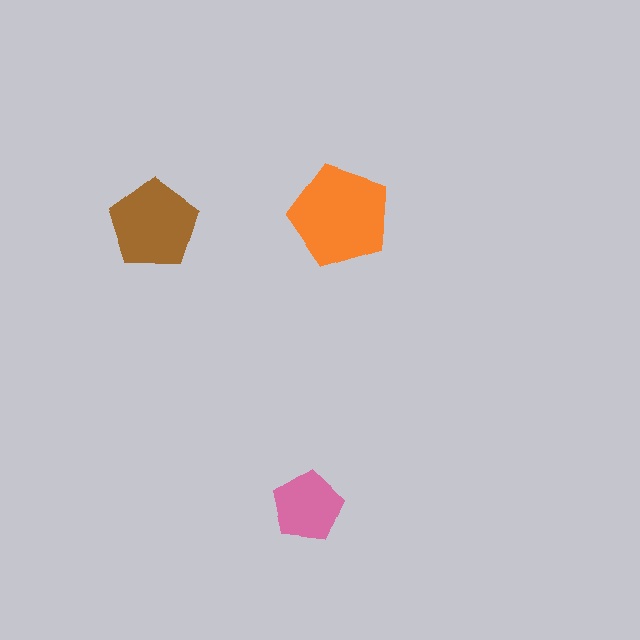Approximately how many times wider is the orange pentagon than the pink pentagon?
About 1.5 times wider.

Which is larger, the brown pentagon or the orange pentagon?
The orange one.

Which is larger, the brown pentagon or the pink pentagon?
The brown one.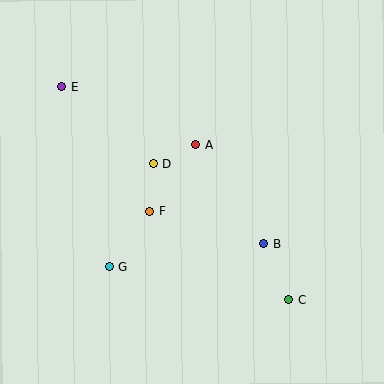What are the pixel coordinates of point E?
Point E is at (62, 87).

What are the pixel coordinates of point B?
Point B is at (264, 244).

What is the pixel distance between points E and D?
The distance between E and D is 119 pixels.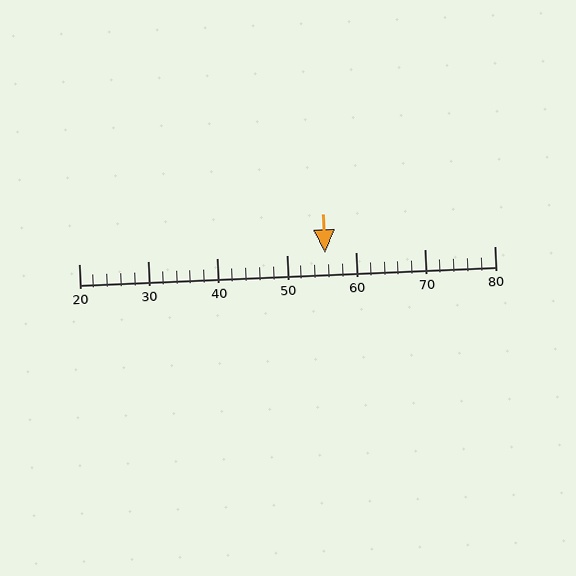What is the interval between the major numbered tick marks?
The major tick marks are spaced 10 units apart.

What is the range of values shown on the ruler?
The ruler shows values from 20 to 80.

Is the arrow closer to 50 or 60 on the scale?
The arrow is closer to 60.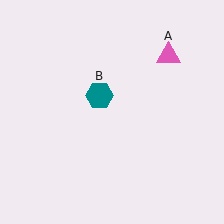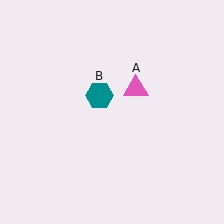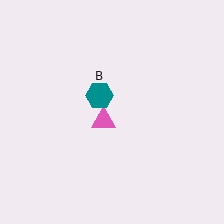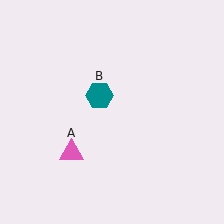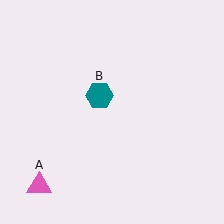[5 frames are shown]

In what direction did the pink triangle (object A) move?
The pink triangle (object A) moved down and to the left.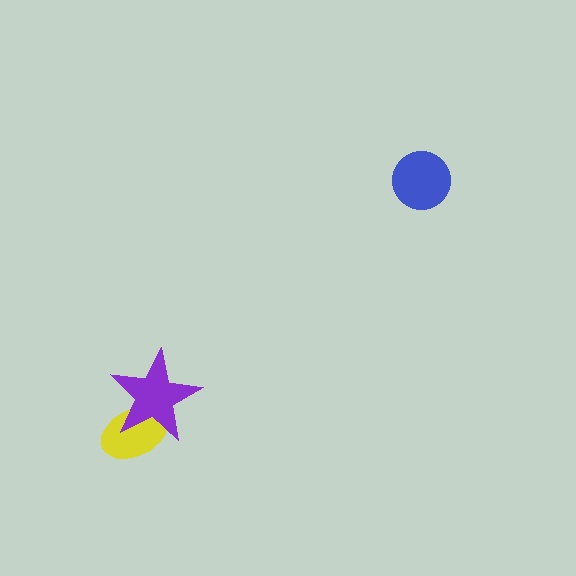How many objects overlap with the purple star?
1 object overlaps with the purple star.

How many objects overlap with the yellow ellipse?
1 object overlaps with the yellow ellipse.